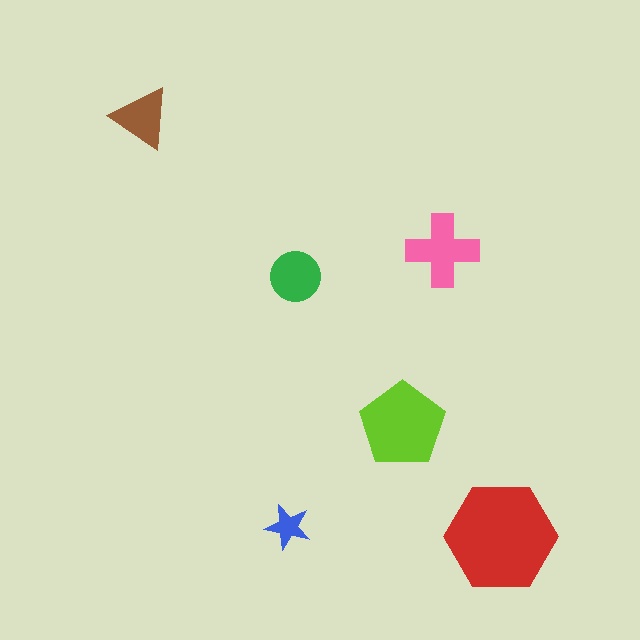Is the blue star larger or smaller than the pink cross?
Smaller.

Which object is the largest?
The red hexagon.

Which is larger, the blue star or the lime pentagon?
The lime pentagon.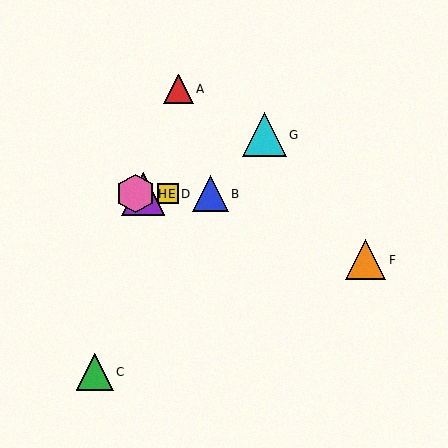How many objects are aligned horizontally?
4 objects (B, D, E, H) are aligned horizontally.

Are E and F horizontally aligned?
No, E is at y≈194 and F is at y≈260.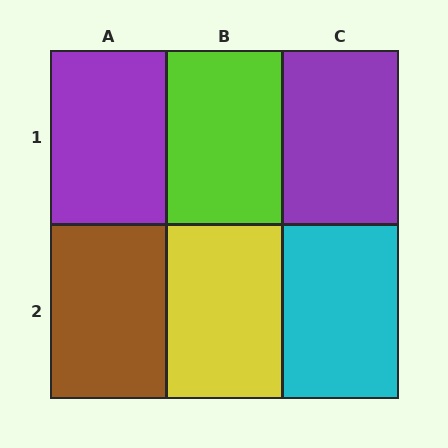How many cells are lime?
1 cell is lime.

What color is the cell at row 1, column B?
Lime.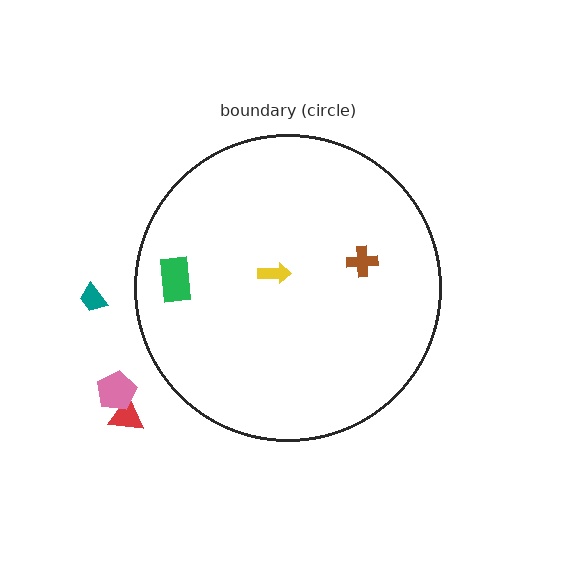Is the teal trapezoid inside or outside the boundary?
Outside.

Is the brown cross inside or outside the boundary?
Inside.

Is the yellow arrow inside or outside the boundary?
Inside.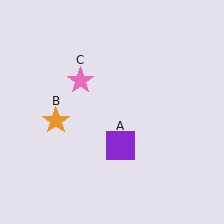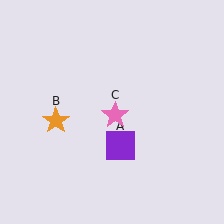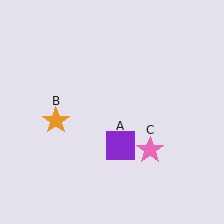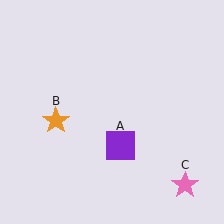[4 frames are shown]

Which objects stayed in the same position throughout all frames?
Purple square (object A) and orange star (object B) remained stationary.